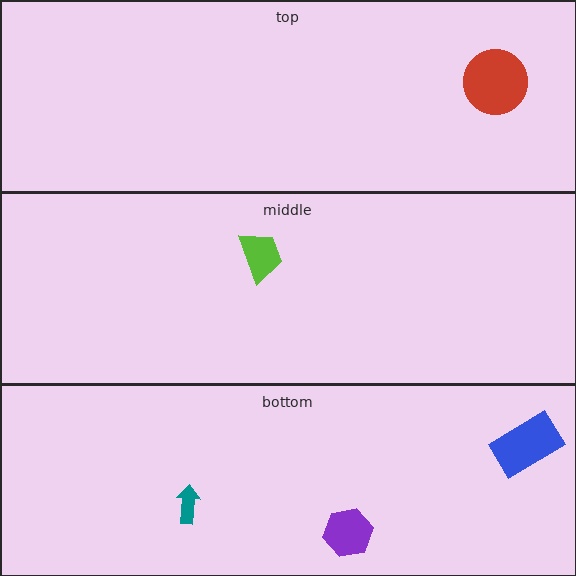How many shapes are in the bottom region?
3.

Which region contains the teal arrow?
The bottom region.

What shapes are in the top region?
The red circle.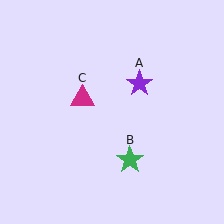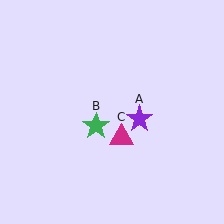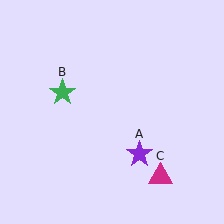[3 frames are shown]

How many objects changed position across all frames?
3 objects changed position: purple star (object A), green star (object B), magenta triangle (object C).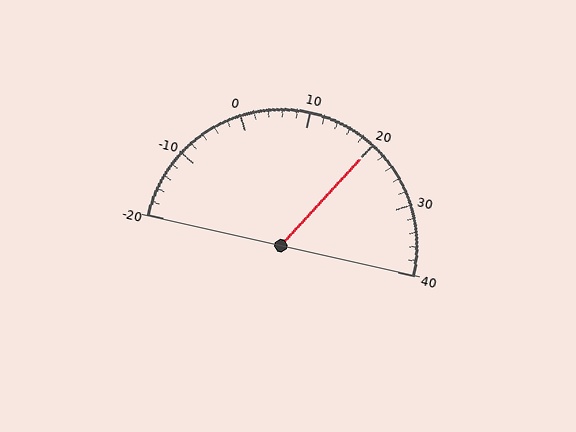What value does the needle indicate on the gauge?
The needle indicates approximately 20.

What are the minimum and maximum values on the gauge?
The gauge ranges from -20 to 40.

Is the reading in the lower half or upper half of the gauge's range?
The reading is in the upper half of the range (-20 to 40).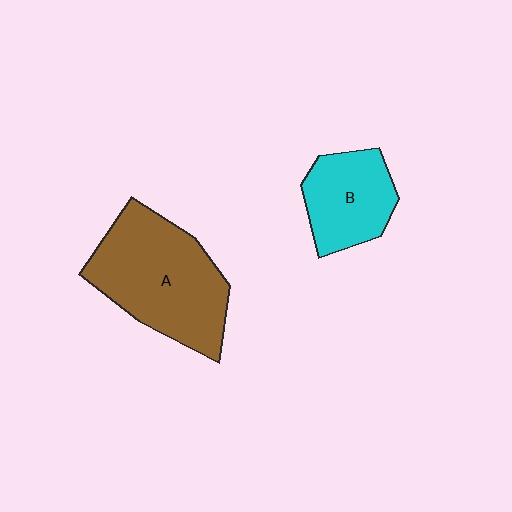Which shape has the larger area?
Shape A (brown).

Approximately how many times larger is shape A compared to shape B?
Approximately 1.8 times.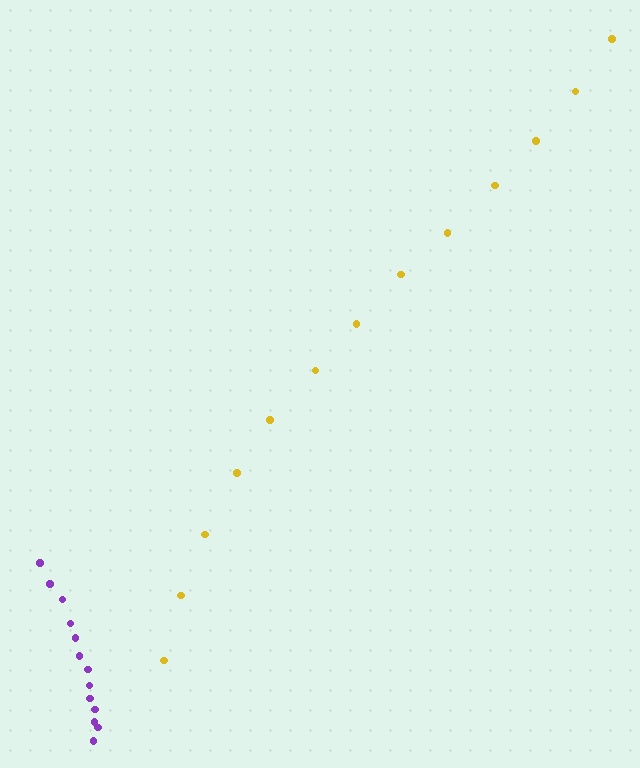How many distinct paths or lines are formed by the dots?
There are 2 distinct paths.